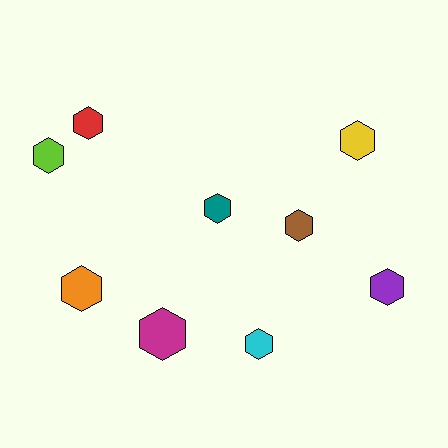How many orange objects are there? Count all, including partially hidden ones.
There is 1 orange object.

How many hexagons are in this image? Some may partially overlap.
There are 9 hexagons.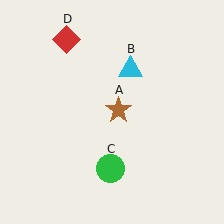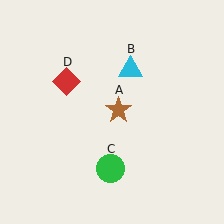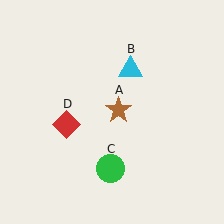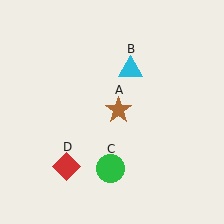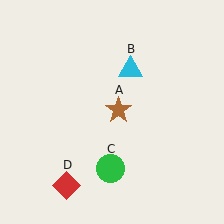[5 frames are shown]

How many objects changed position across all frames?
1 object changed position: red diamond (object D).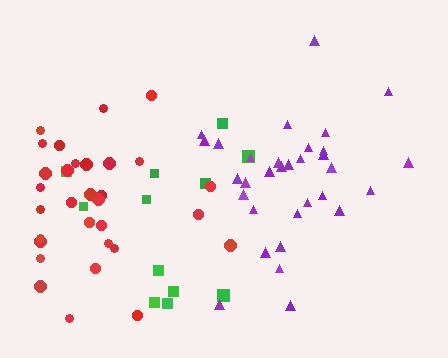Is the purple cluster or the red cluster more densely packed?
Red.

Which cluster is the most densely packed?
Red.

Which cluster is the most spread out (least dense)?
Green.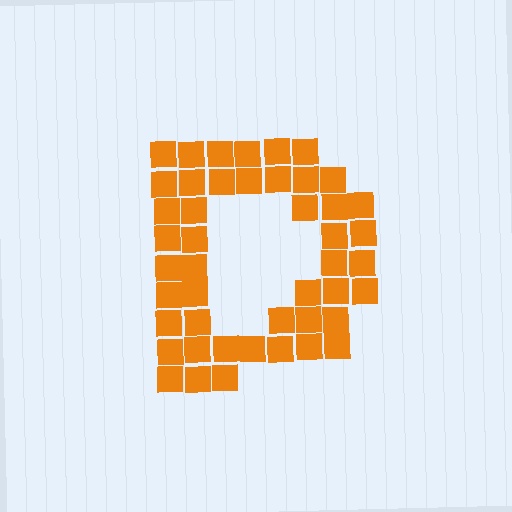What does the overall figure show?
The overall figure shows the letter D.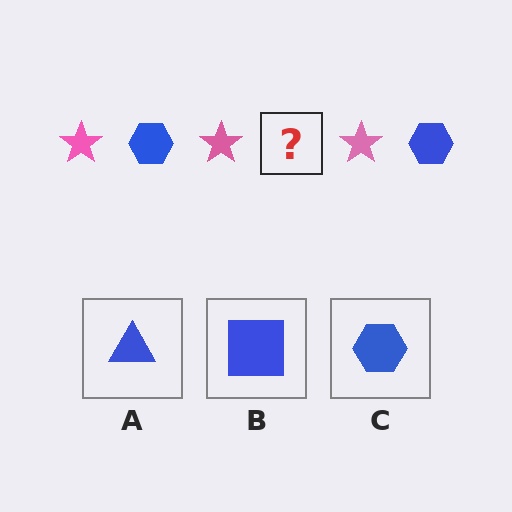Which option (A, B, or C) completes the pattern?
C.